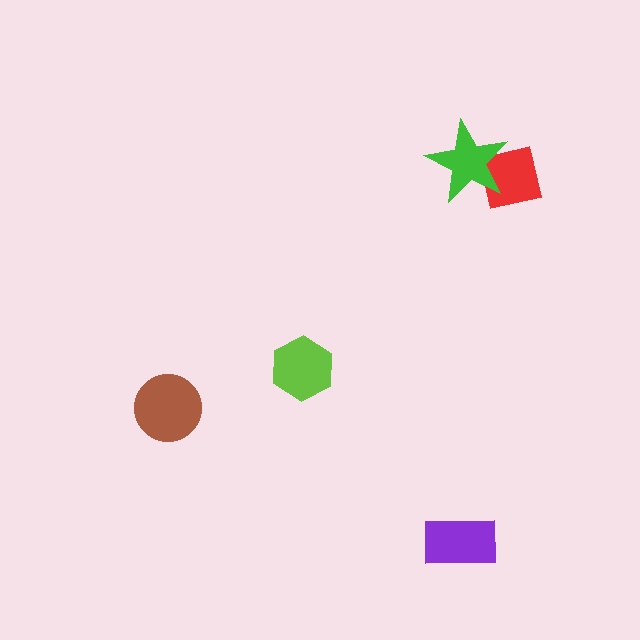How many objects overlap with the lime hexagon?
0 objects overlap with the lime hexagon.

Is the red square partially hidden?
Yes, it is partially covered by another shape.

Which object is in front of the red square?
The green star is in front of the red square.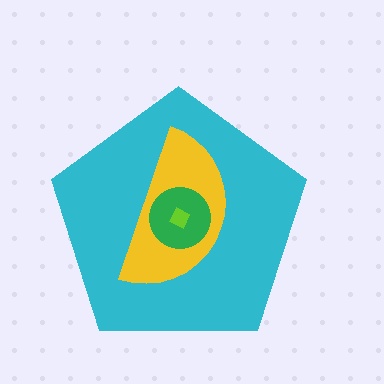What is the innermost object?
The lime square.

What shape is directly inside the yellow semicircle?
The green circle.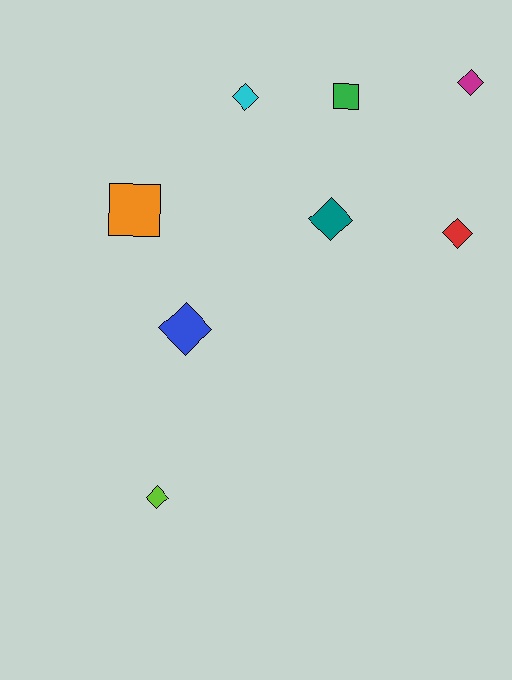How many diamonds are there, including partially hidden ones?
There are 6 diamonds.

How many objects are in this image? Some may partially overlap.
There are 8 objects.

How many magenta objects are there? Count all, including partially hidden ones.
There is 1 magenta object.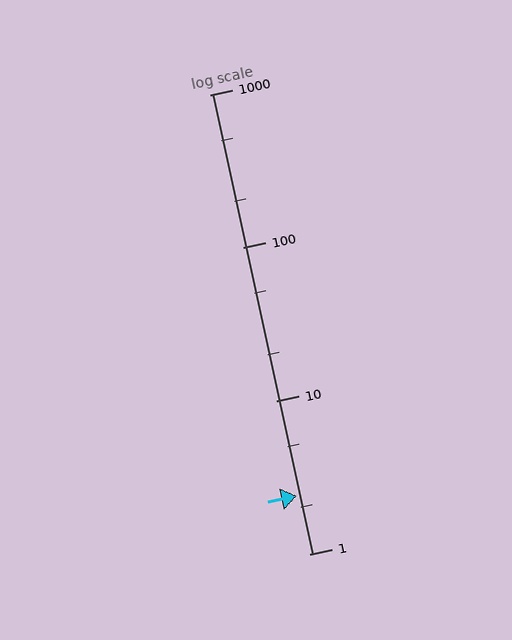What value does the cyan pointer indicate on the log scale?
The pointer indicates approximately 2.4.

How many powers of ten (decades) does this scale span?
The scale spans 3 decades, from 1 to 1000.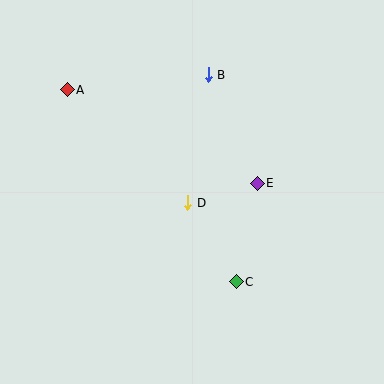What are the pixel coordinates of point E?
Point E is at (257, 183).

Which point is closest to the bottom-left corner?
Point C is closest to the bottom-left corner.